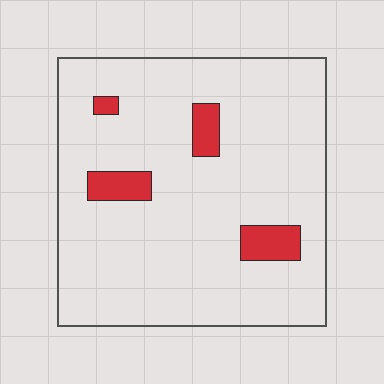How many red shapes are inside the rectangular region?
4.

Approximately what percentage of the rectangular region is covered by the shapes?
Approximately 10%.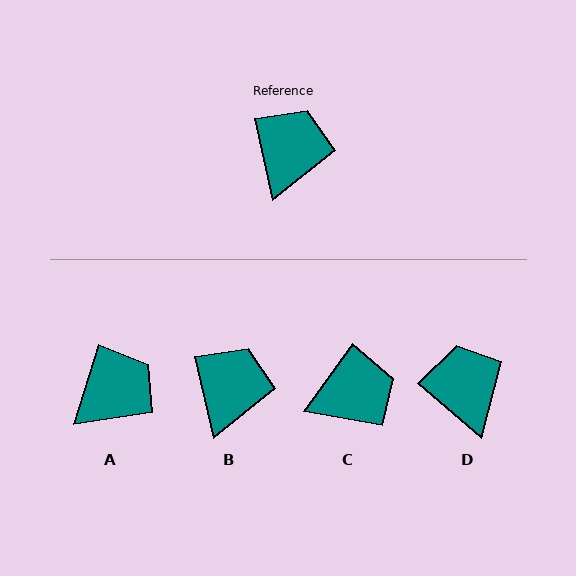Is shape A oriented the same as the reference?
No, it is off by about 30 degrees.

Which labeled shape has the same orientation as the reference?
B.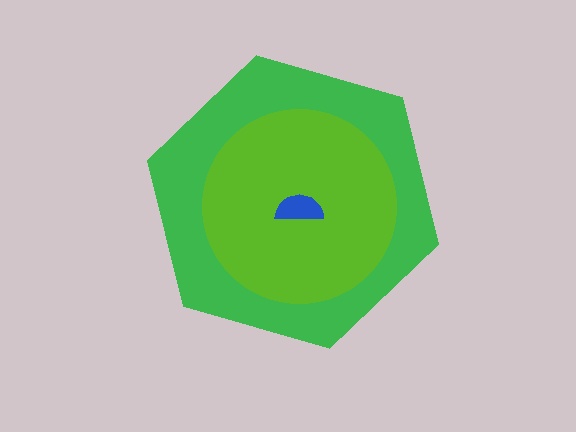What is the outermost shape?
The green hexagon.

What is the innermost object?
The blue semicircle.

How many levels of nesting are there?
3.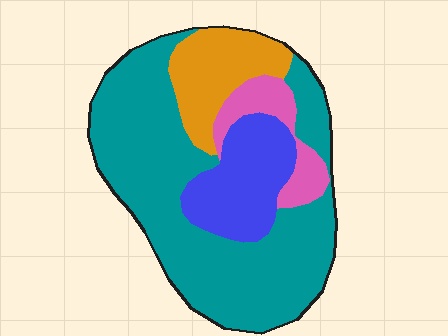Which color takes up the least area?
Pink, at roughly 10%.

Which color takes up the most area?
Teal, at roughly 60%.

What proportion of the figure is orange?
Orange covers 14% of the figure.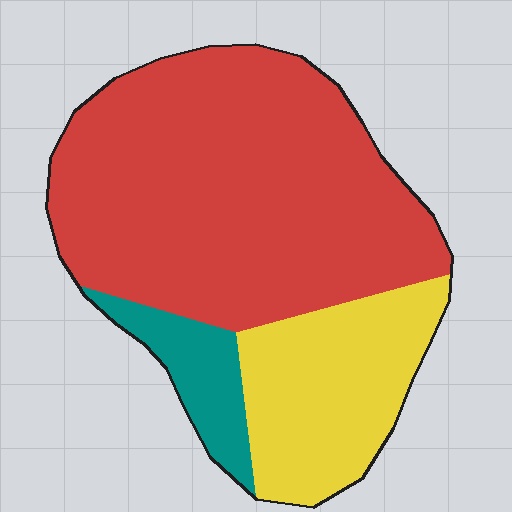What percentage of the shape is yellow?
Yellow takes up about one quarter (1/4) of the shape.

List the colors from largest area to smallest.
From largest to smallest: red, yellow, teal.